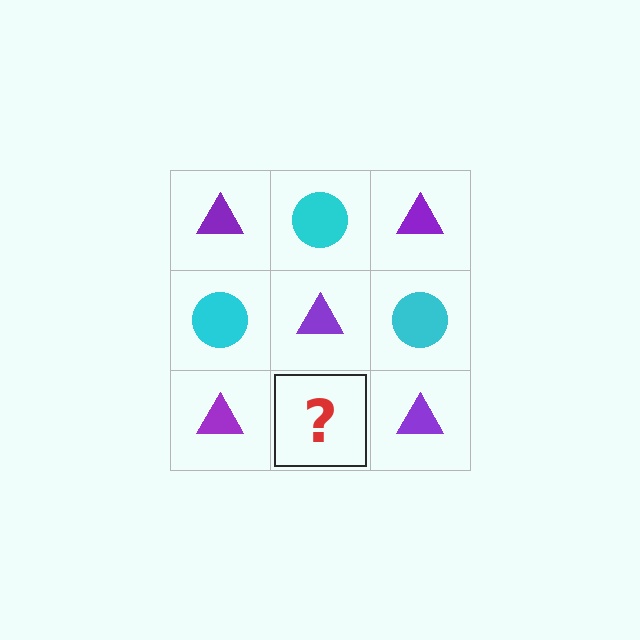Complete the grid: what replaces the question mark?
The question mark should be replaced with a cyan circle.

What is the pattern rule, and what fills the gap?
The rule is that it alternates purple triangle and cyan circle in a checkerboard pattern. The gap should be filled with a cyan circle.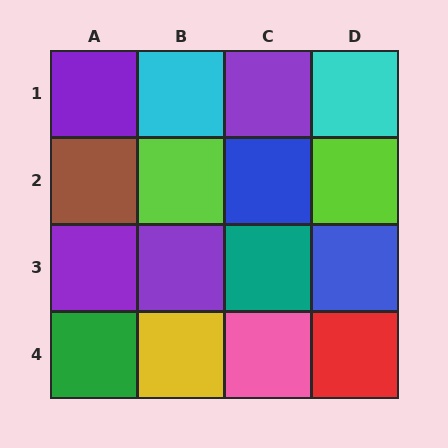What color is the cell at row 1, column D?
Cyan.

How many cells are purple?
4 cells are purple.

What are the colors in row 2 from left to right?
Brown, lime, blue, lime.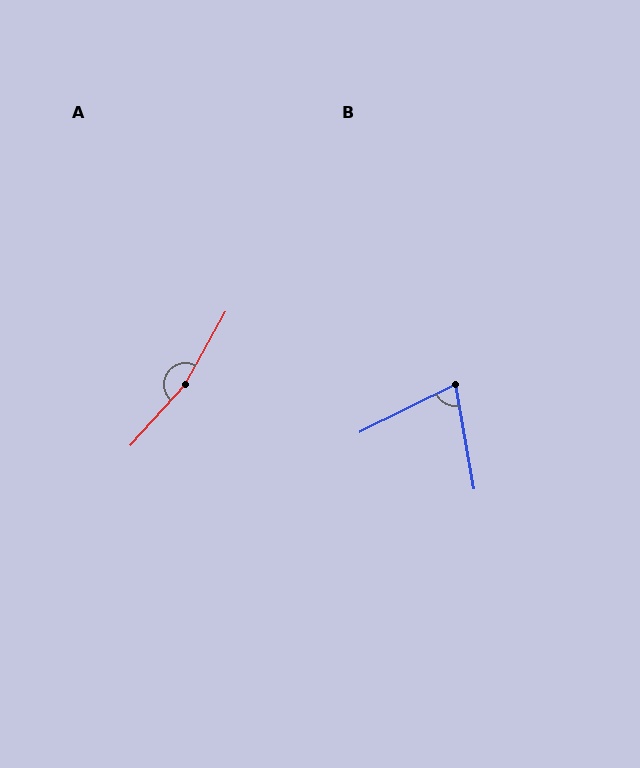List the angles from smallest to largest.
B (73°), A (167°).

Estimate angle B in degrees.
Approximately 73 degrees.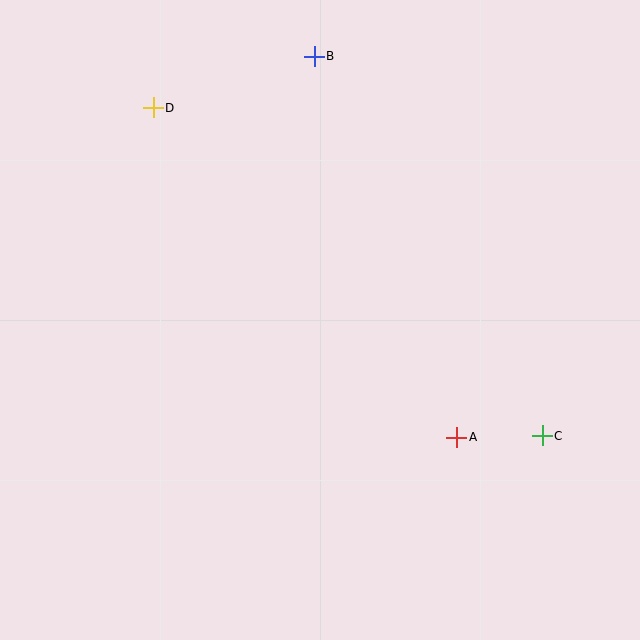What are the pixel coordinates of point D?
Point D is at (153, 108).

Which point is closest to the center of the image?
Point A at (457, 437) is closest to the center.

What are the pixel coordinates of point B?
Point B is at (314, 56).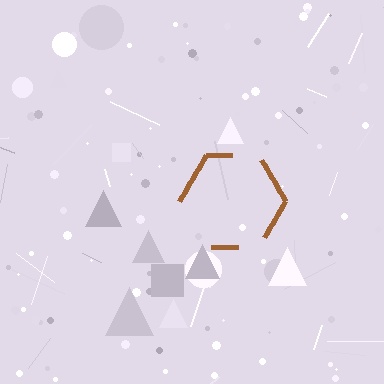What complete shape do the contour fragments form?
The contour fragments form a hexagon.